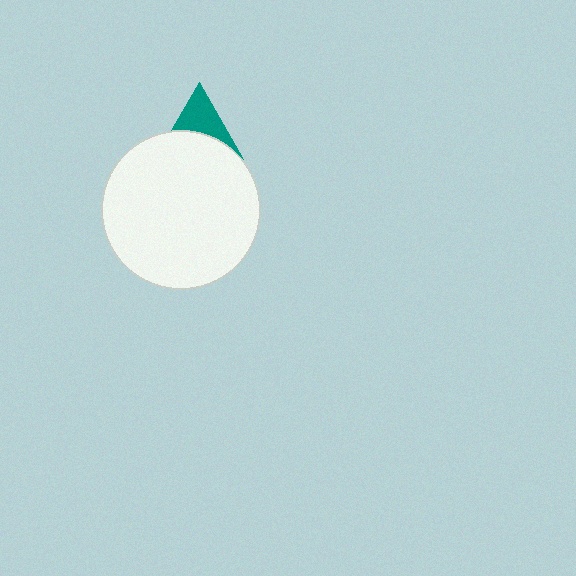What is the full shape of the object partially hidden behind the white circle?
The partially hidden object is a teal triangle.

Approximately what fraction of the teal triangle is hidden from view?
Roughly 52% of the teal triangle is hidden behind the white circle.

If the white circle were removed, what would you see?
You would see the complete teal triangle.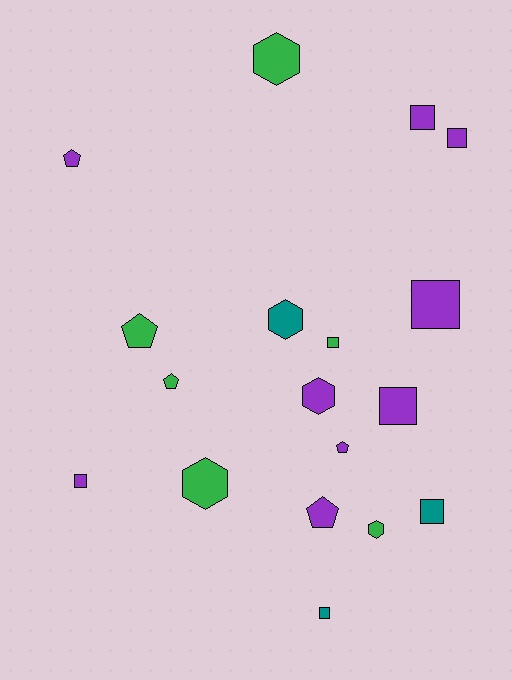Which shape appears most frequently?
Square, with 8 objects.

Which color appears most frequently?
Purple, with 9 objects.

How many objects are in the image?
There are 18 objects.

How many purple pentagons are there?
There are 3 purple pentagons.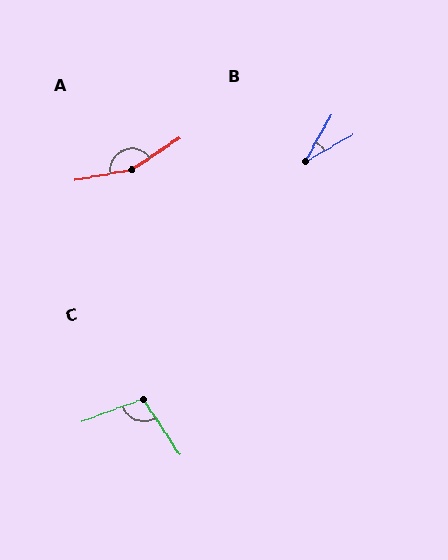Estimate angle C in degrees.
Approximately 103 degrees.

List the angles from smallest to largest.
B (31°), C (103°), A (157°).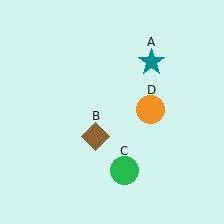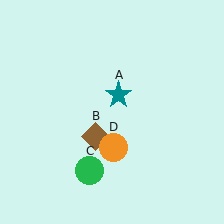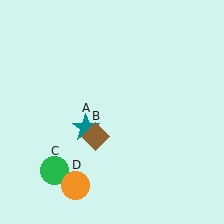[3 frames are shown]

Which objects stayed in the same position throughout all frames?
Brown diamond (object B) remained stationary.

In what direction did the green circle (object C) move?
The green circle (object C) moved left.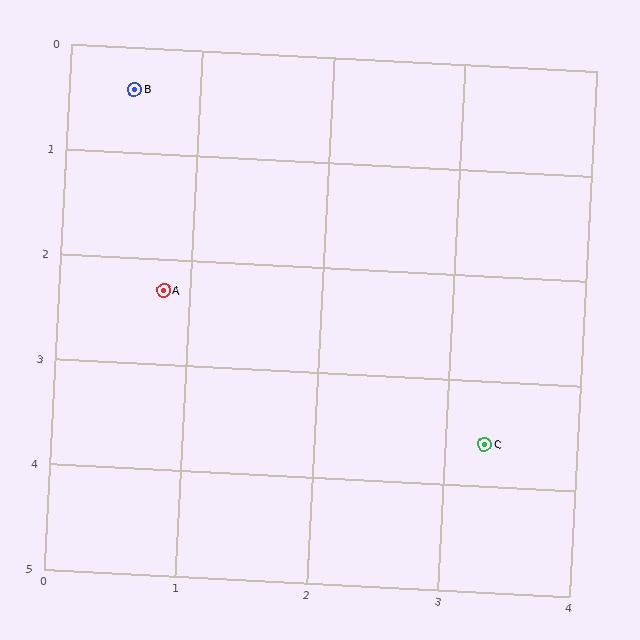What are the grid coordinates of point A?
Point A is at approximately (0.8, 2.3).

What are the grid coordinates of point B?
Point B is at approximately (0.5, 0.4).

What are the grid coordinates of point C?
Point C is at approximately (3.3, 3.6).